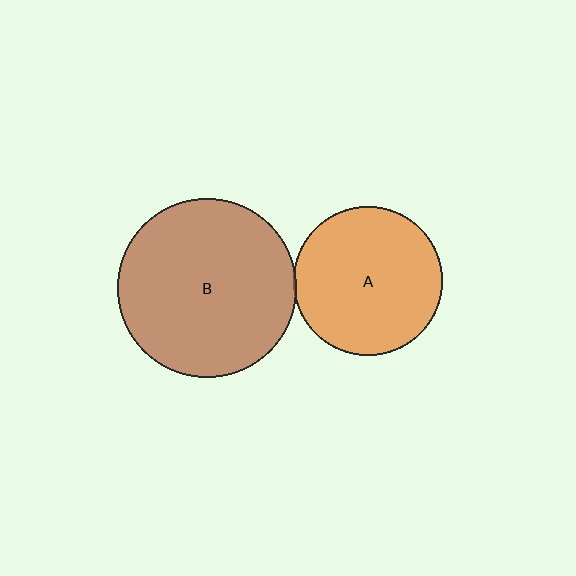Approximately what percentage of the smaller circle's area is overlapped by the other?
Approximately 5%.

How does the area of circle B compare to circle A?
Approximately 1.4 times.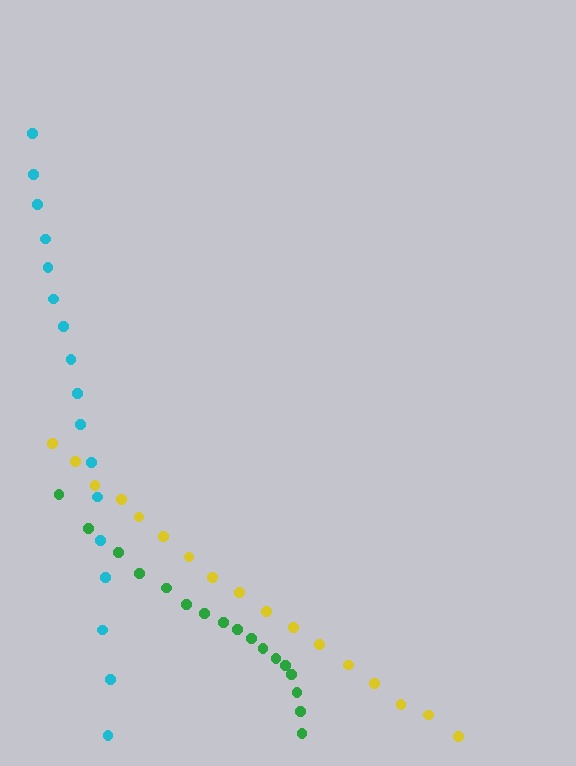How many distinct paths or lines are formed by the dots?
There are 3 distinct paths.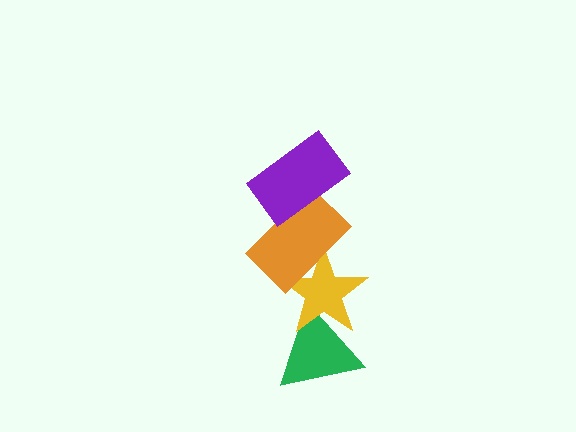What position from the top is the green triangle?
The green triangle is 4th from the top.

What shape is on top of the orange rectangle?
The purple rectangle is on top of the orange rectangle.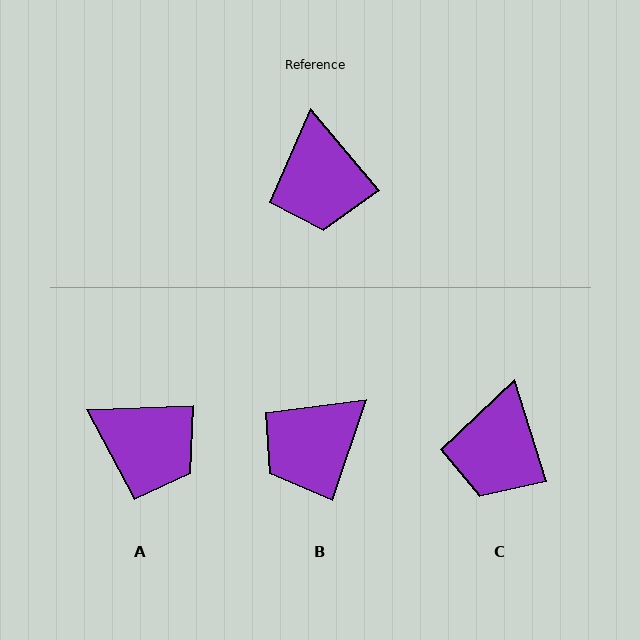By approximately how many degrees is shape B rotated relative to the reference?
Approximately 59 degrees clockwise.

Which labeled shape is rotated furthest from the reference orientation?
B, about 59 degrees away.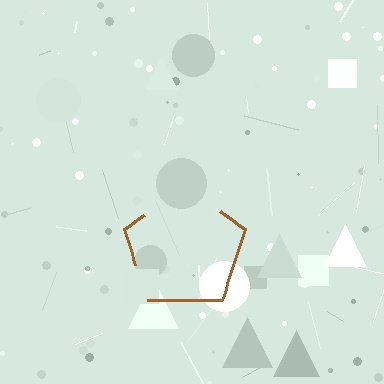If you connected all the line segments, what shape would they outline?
They would outline a pentagon.